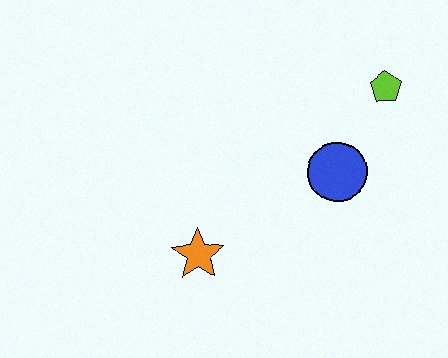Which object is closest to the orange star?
The blue circle is closest to the orange star.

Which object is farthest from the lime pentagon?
The orange star is farthest from the lime pentagon.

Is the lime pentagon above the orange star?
Yes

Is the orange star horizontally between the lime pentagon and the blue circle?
No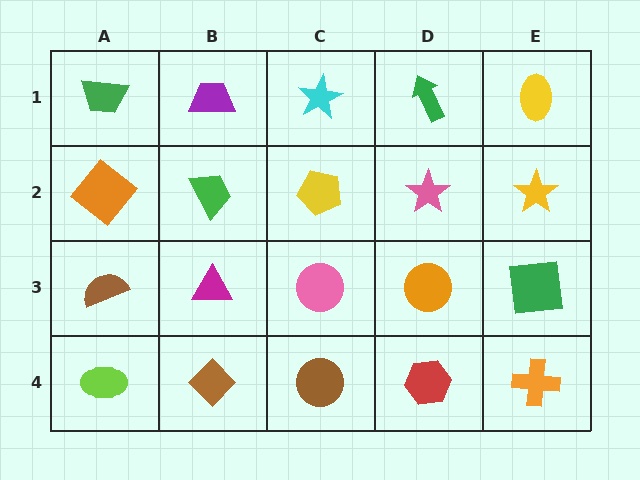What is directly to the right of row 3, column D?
A green square.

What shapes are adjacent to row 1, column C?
A yellow pentagon (row 2, column C), a purple trapezoid (row 1, column B), a green arrow (row 1, column D).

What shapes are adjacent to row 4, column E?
A green square (row 3, column E), a red hexagon (row 4, column D).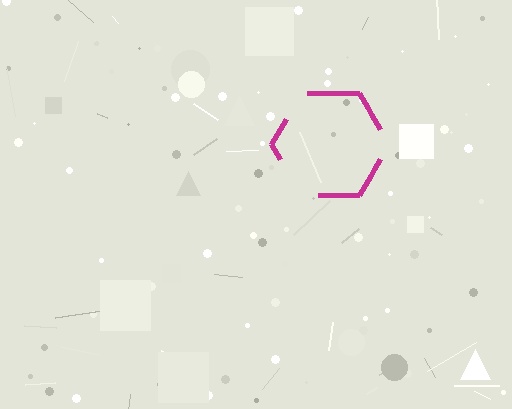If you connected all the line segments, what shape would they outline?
They would outline a hexagon.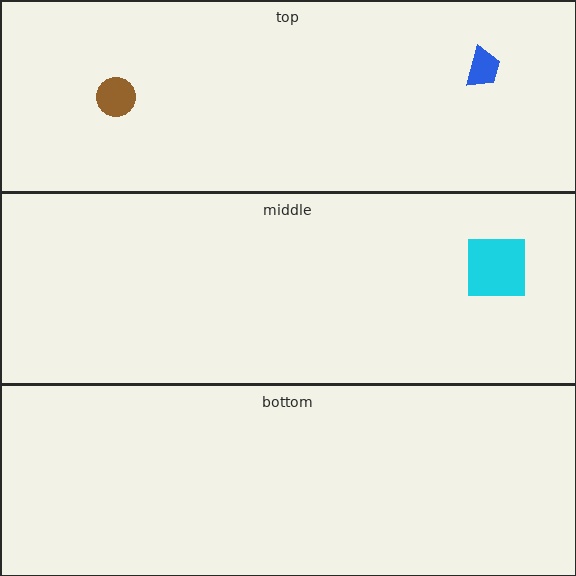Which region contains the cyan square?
The middle region.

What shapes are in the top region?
The brown circle, the blue trapezoid.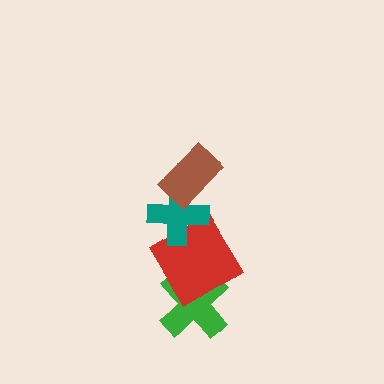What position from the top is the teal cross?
The teal cross is 2nd from the top.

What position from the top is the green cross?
The green cross is 4th from the top.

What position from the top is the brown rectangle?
The brown rectangle is 1st from the top.